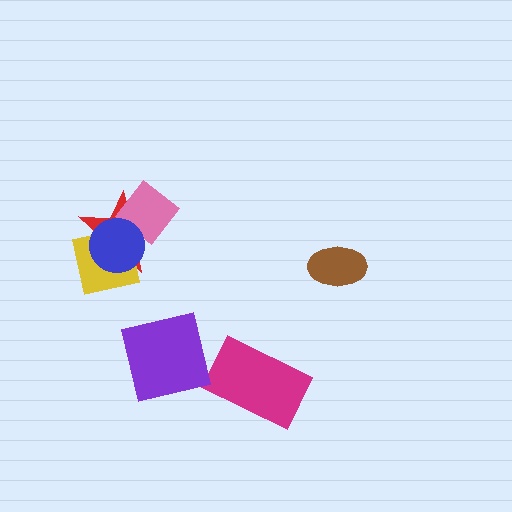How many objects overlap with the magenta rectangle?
0 objects overlap with the magenta rectangle.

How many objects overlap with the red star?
3 objects overlap with the red star.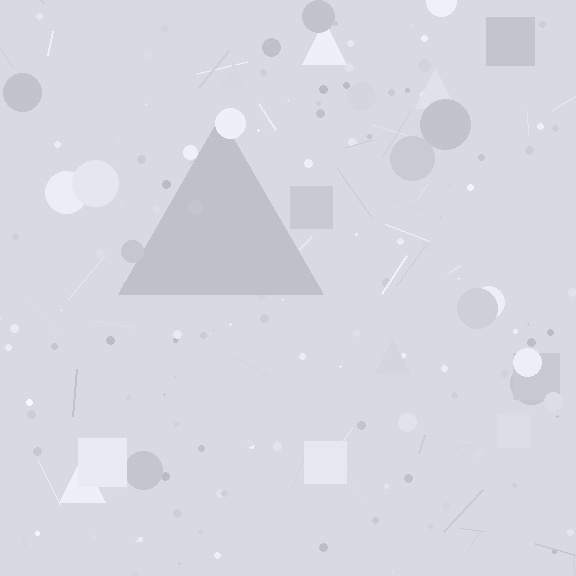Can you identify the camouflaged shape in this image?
The camouflaged shape is a triangle.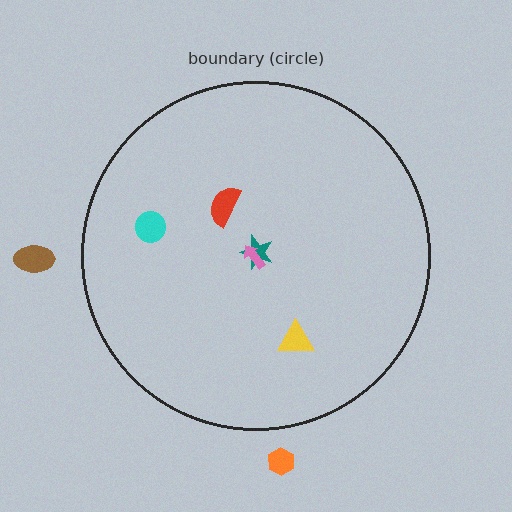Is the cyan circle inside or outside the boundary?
Inside.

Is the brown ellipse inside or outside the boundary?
Outside.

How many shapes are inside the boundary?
5 inside, 2 outside.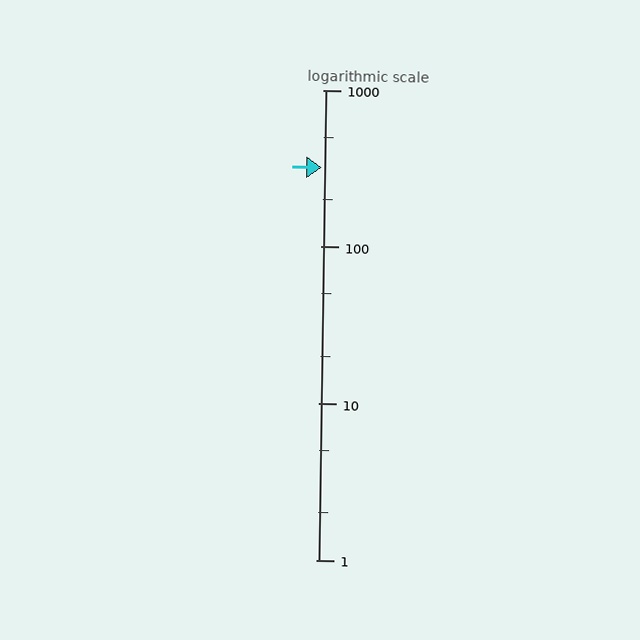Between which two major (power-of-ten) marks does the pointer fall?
The pointer is between 100 and 1000.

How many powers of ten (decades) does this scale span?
The scale spans 3 decades, from 1 to 1000.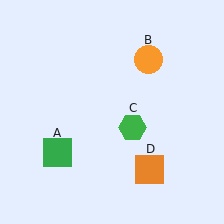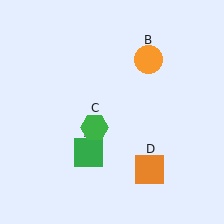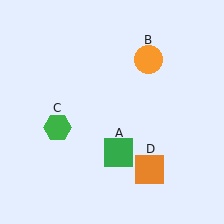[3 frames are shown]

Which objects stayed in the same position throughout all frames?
Orange circle (object B) and orange square (object D) remained stationary.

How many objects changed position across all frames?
2 objects changed position: green square (object A), green hexagon (object C).